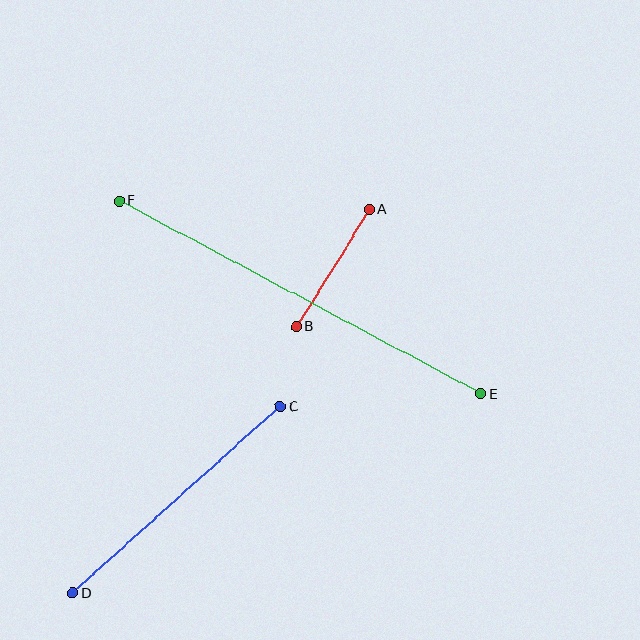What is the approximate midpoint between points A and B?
The midpoint is at approximately (333, 268) pixels.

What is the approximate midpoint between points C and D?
The midpoint is at approximately (176, 500) pixels.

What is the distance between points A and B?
The distance is approximately 138 pixels.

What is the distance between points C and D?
The distance is approximately 279 pixels.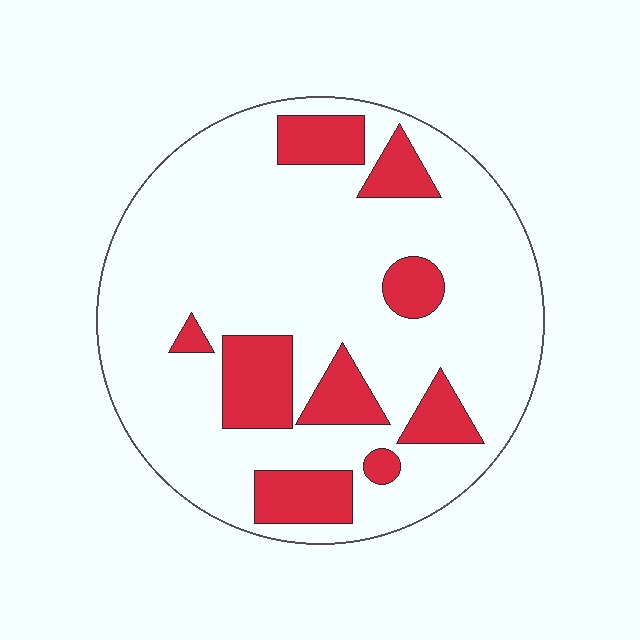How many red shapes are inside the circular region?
9.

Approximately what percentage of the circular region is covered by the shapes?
Approximately 20%.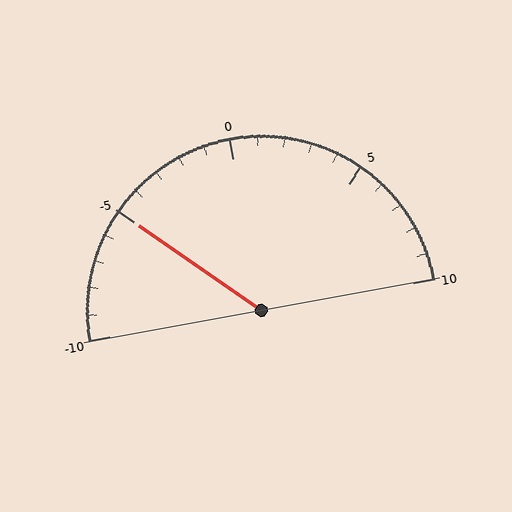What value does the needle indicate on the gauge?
The needle indicates approximately -5.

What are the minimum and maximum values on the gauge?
The gauge ranges from -10 to 10.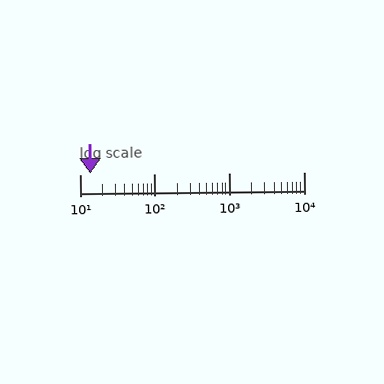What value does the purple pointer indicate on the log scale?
The pointer indicates approximately 14.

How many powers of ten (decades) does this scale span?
The scale spans 3 decades, from 10 to 10000.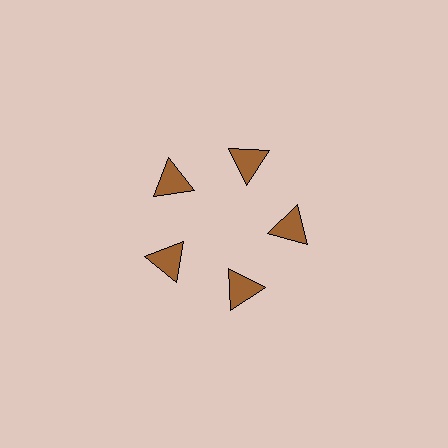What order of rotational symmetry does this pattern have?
This pattern has 5-fold rotational symmetry.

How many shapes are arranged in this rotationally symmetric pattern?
There are 5 shapes, arranged in 5 groups of 1.